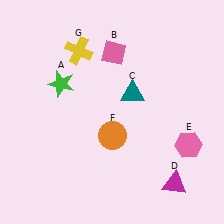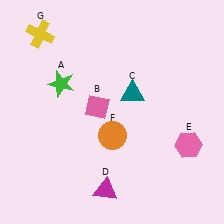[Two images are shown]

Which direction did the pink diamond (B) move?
The pink diamond (B) moved down.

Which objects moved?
The objects that moved are: the pink diamond (B), the magenta triangle (D), the yellow cross (G).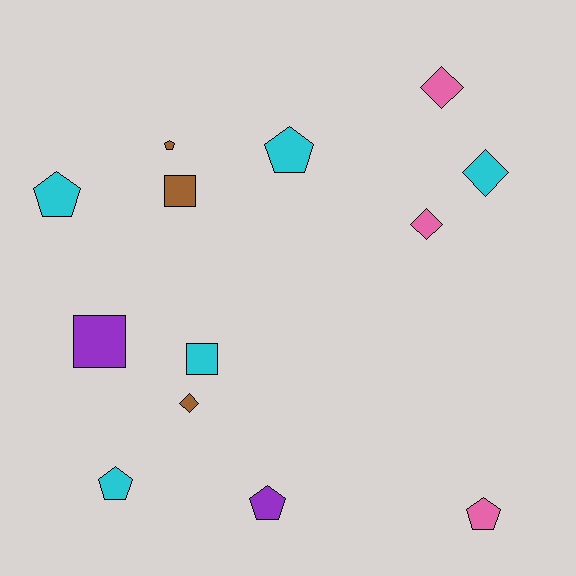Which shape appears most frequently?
Pentagon, with 6 objects.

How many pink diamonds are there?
There are 2 pink diamonds.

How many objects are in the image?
There are 13 objects.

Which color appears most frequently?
Cyan, with 5 objects.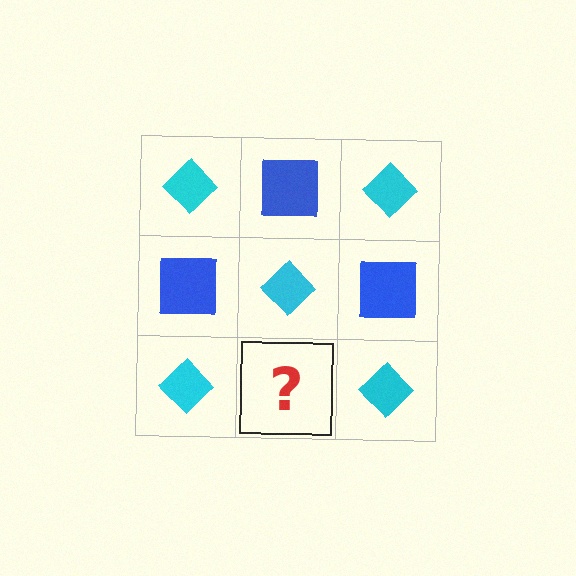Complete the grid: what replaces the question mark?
The question mark should be replaced with a blue square.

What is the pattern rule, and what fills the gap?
The rule is that it alternates cyan diamond and blue square in a checkerboard pattern. The gap should be filled with a blue square.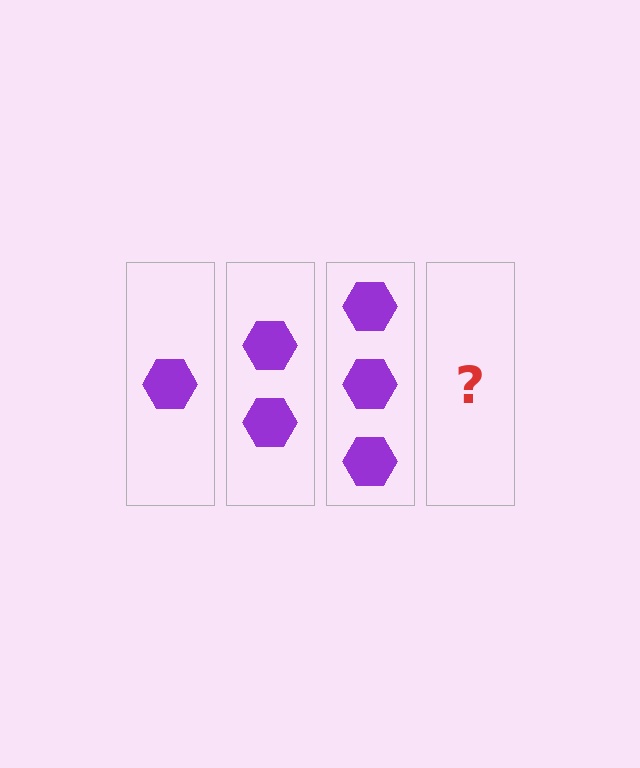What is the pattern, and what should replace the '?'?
The pattern is that each step adds one more hexagon. The '?' should be 4 hexagons.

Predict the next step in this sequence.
The next step is 4 hexagons.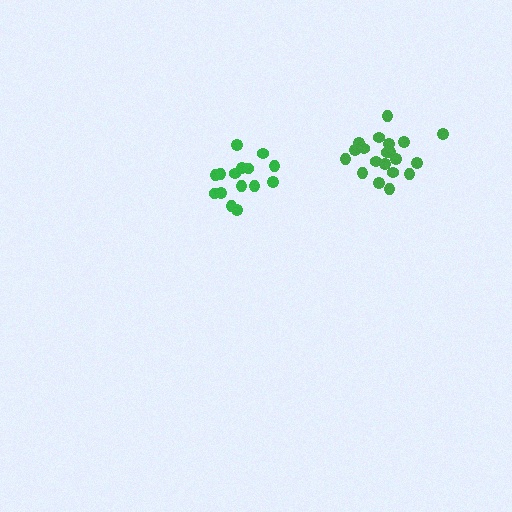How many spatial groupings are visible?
There are 2 spatial groupings.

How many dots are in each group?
Group 1: 15 dots, Group 2: 20 dots (35 total).